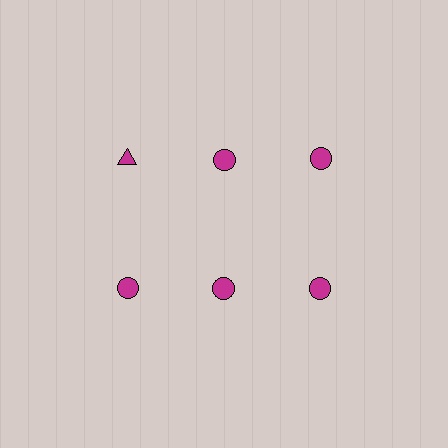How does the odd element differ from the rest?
It has a different shape: triangle instead of circle.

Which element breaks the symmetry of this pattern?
The magenta triangle in the top row, leftmost column breaks the symmetry. All other shapes are magenta circles.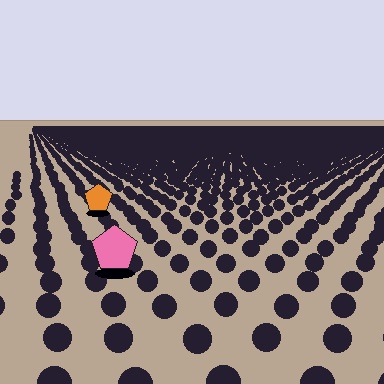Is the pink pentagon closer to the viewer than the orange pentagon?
Yes. The pink pentagon is closer — you can tell from the texture gradient: the ground texture is coarser near it.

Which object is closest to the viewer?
The pink pentagon is closest. The texture marks near it are larger and more spread out.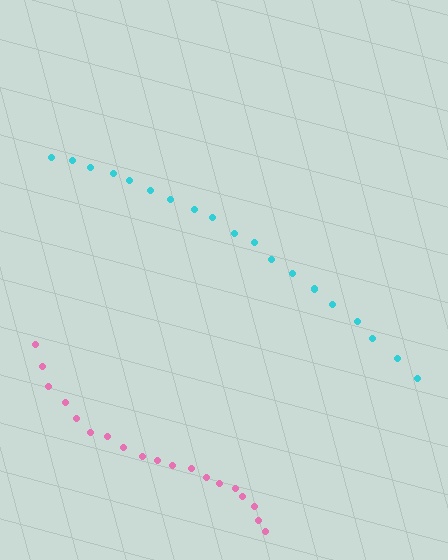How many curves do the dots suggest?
There are 2 distinct paths.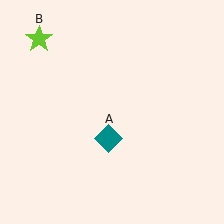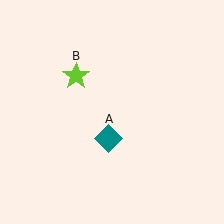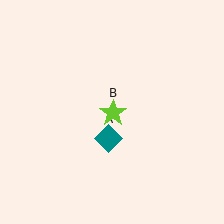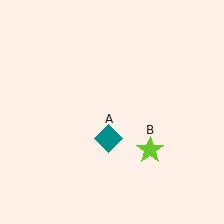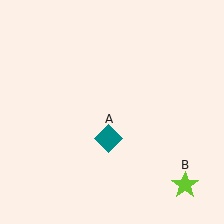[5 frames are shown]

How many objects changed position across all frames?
1 object changed position: lime star (object B).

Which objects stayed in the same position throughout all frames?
Teal diamond (object A) remained stationary.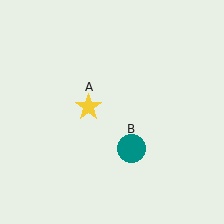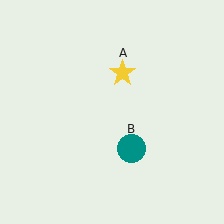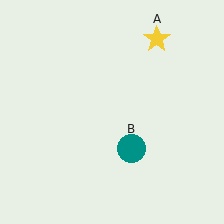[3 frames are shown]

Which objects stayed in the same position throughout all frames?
Teal circle (object B) remained stationary.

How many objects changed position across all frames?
1 object changed position: yellow star (object A).